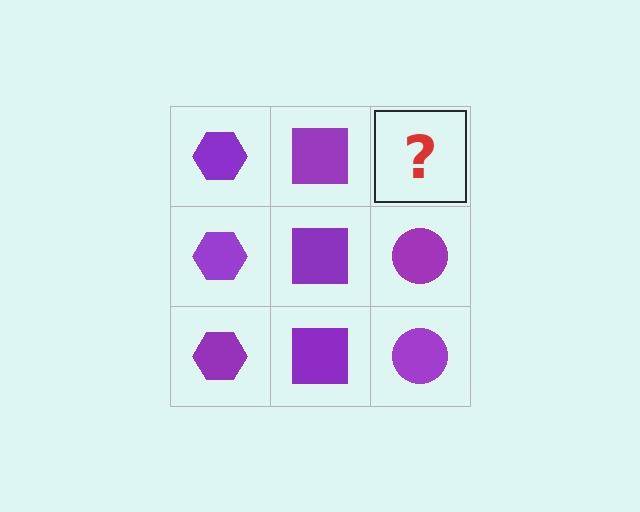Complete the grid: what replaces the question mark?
The question mark should be replaced with a purple circle.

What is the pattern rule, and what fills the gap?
The rule is that each column has a consistent shape. The gap should be filled with a purple circle.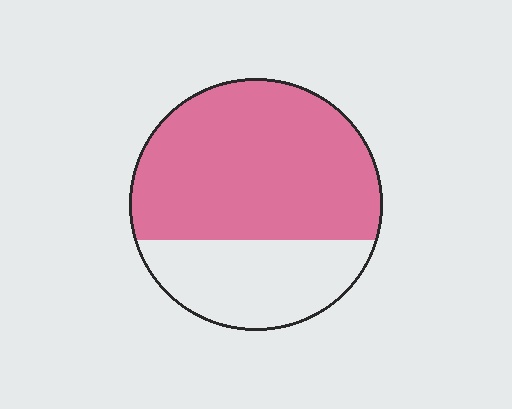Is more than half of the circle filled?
Yes.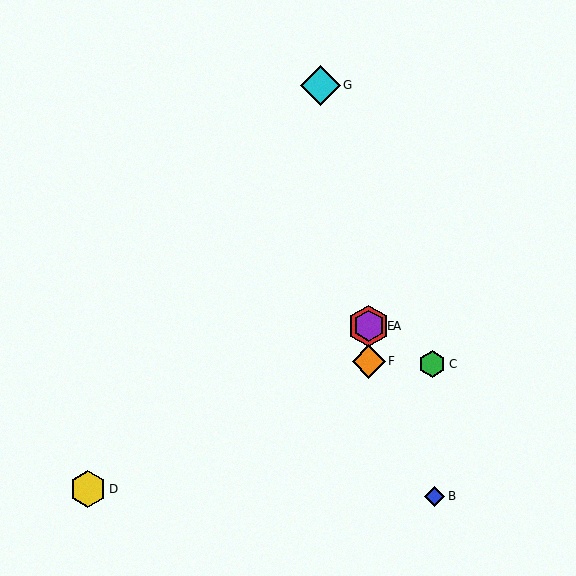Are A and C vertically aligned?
No, A is at x≈369 and C is at x≈432.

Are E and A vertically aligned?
Yes, both are at x≈369.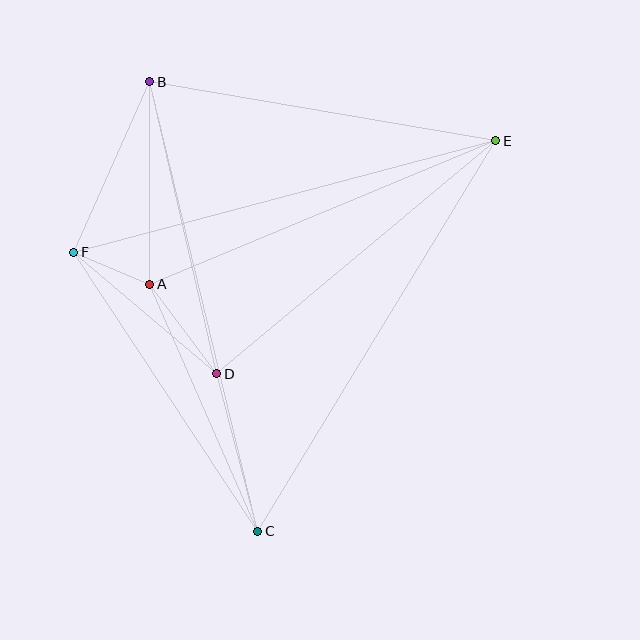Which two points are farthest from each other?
Points B and C are farthest from each other.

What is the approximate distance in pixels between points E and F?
The distance between E and F is approximately 436 pixels.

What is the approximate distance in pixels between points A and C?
The distance between A and C is approximately 270 pixels.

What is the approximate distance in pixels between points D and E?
The distance between D and E is approximately 363 pixels.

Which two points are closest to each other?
Points A and F are closest to each other.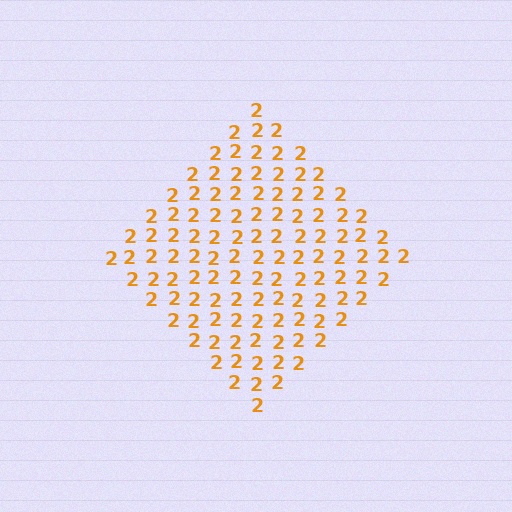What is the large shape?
The large shape is a diamond.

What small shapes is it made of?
It is made of small digit 2's.